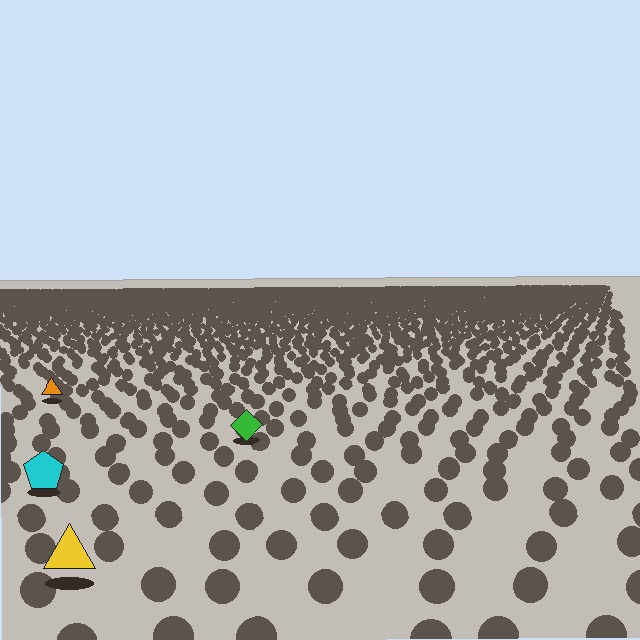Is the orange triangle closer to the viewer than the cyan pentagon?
No. The cyan pentagon is closer — you can tell from the texture gradient: the ground texture is coarser near it.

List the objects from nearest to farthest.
From nearest to farthest: the yellow triangle, the cyan pentagon, the green diamond, the orange triangle.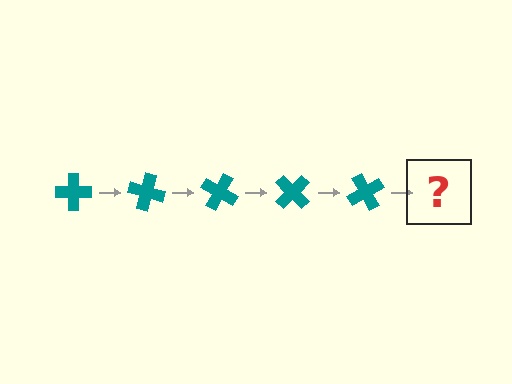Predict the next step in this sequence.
The next step is a teal cross rotated 75 degrees.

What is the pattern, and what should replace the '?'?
The pattern is that the cross rotates 15 degrees each step. The '?' should be a teal cross rotated 75 degrees.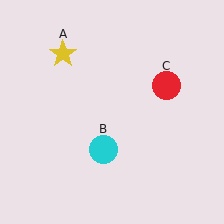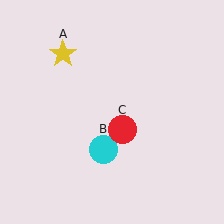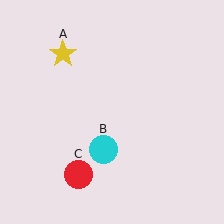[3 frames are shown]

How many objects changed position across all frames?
1 object changed position: red circle (object C).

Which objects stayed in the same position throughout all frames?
Yellow star (object A) and cyan circle (object B) remained stationary.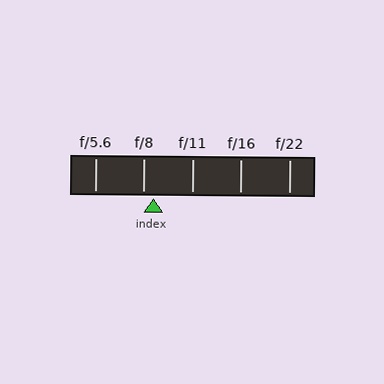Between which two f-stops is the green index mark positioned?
The index mark is between f/8 and f/11.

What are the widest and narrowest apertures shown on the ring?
The widest aperture shown is f/5.6 and the narrowest is f/22.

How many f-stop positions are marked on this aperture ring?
There are 5 f-stop positions marked.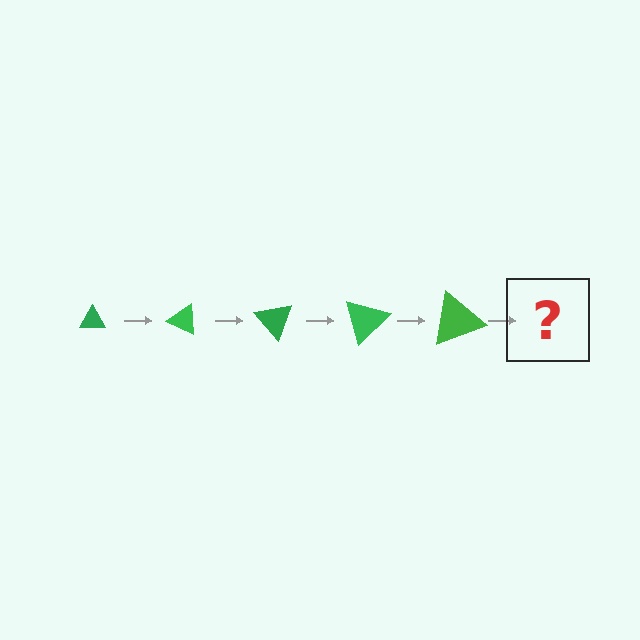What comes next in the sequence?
The next element should be a triangle, larger than the previous one and rotated 125 degrees from the start.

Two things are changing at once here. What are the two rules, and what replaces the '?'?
The two rules are that the triangle grows larger each step and it rotates 25 degrees each step. The '?' should be a triangle, larger than the previous one and rotated 125 degrees from the start.